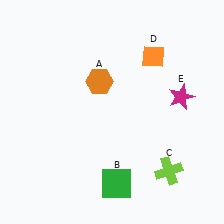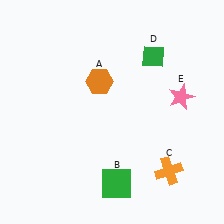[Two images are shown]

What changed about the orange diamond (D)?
In Image 1, D is orange. In Image 2, it changed to green.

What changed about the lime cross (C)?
In Image 1, C is lime. In Image 2, it changed to orange.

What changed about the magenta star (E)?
In Image 1, E is magenta. In Image 2, it changed to pink.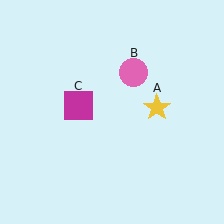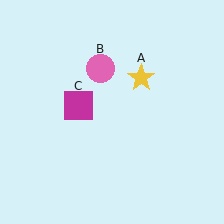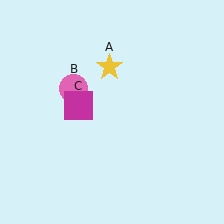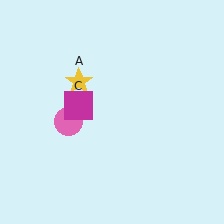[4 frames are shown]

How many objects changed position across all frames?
2 objects changed position: yellow star (object A), pink circle (object B).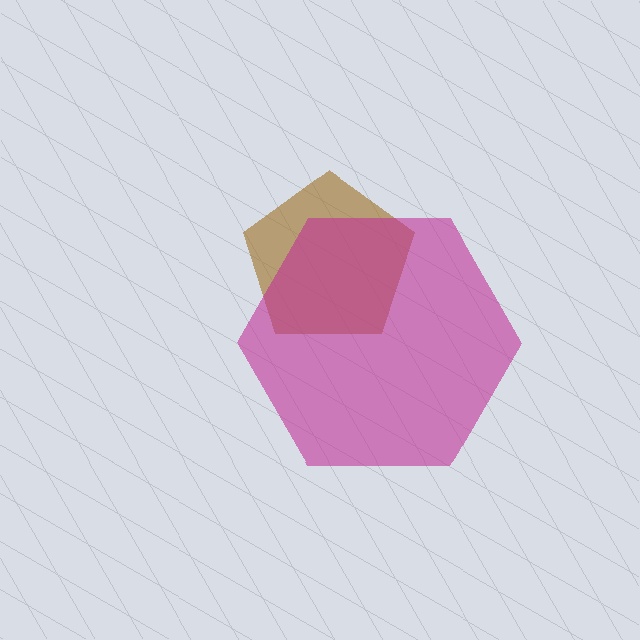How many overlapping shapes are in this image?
There are 2 overlapping shapes in the image.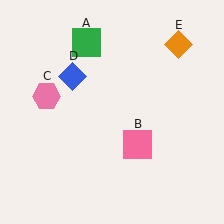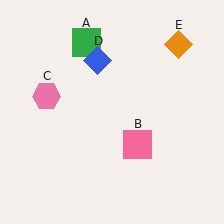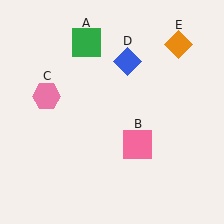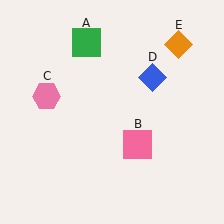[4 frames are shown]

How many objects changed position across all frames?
1 object changed position: blue diamond (object D).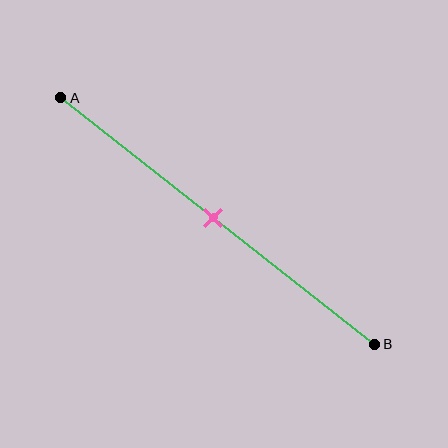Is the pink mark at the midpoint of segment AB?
Yes, the mark is approximately at the midpoint.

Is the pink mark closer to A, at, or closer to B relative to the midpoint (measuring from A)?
The pink mark is approximately at the midpoint of segment AB.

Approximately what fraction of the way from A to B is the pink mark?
The pink mark is approximately 50% of the way from A to B.